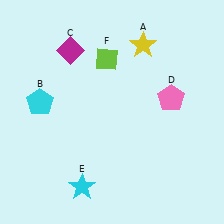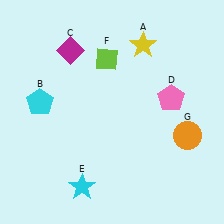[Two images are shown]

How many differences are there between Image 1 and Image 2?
There is 1 difference between the two images.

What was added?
An orange circle (G) was added in Image 2.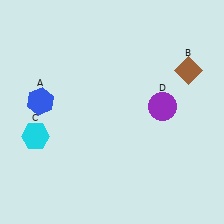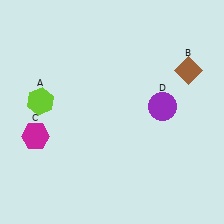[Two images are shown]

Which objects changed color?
A changed from blue to lime. C changed from cyan to magenta.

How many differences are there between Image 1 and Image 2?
There are 2 differences between the two images.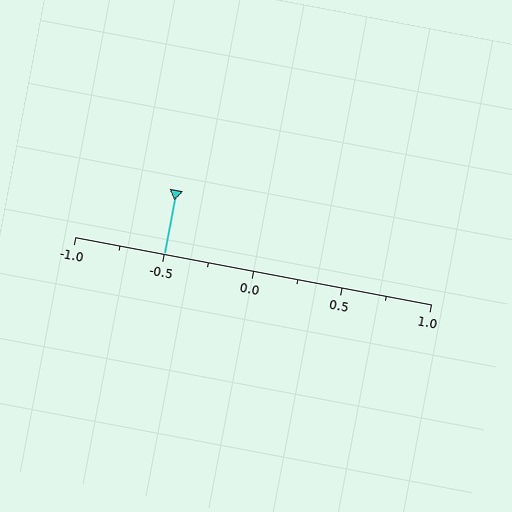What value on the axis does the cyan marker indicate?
The marker indicates approximately -0.5.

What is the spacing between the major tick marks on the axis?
The major ticks are spaced 0.5 apart.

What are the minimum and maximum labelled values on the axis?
The axis runs from -1.0 to 1.0.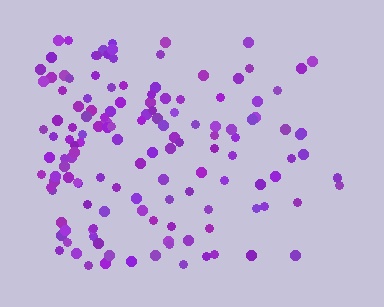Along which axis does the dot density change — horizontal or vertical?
Horizontal.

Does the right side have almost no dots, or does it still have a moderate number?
Still a moderate number, just noticeably fewer than the left.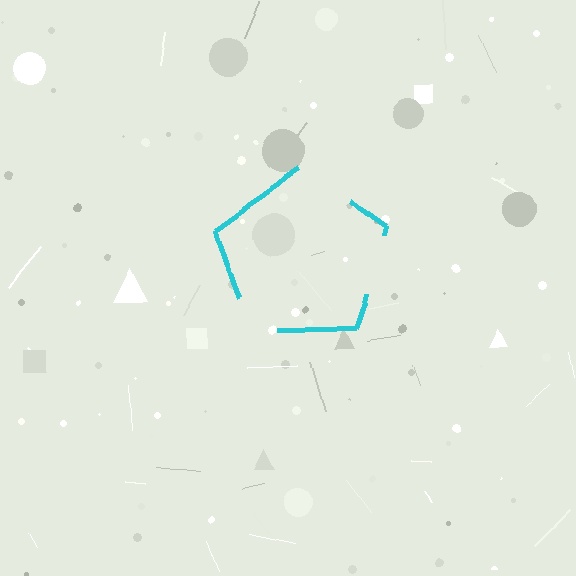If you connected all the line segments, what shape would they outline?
They would outline a pentagon.